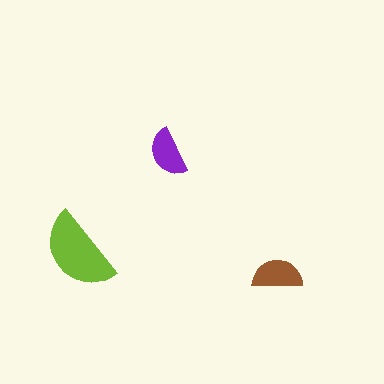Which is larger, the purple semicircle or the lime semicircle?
The lime one.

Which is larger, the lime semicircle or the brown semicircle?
The lime one.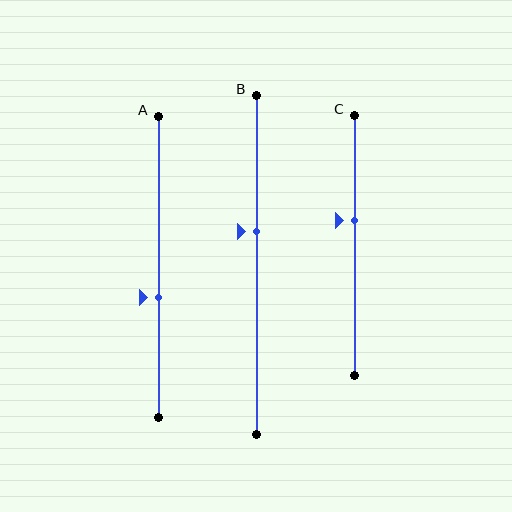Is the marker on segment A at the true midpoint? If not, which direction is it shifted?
No, the marker on segment A is shifted downward by about 10% of the segment length.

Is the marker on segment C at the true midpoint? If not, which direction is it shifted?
No, the marker on segment C is shifted upward by about 10% of the segment length.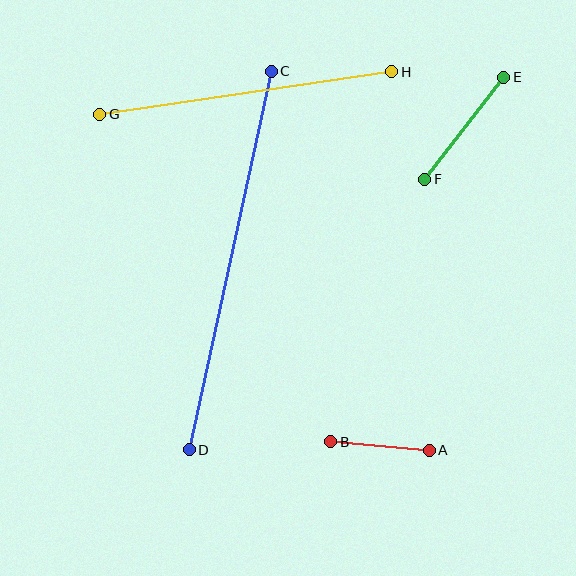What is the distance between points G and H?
The distance is approximately 295 pixels.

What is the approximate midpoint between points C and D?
The midpoint is at approximately (230, 260) pixels.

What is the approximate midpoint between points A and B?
The midpoint is at approximately (380, 446) pixels.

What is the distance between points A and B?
The distance is approximately 99 pixels.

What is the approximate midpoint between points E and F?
The midpoint is at approximately (464, 128) pixels.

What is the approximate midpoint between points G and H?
The midpoint is at approximately (246, 93) pixels.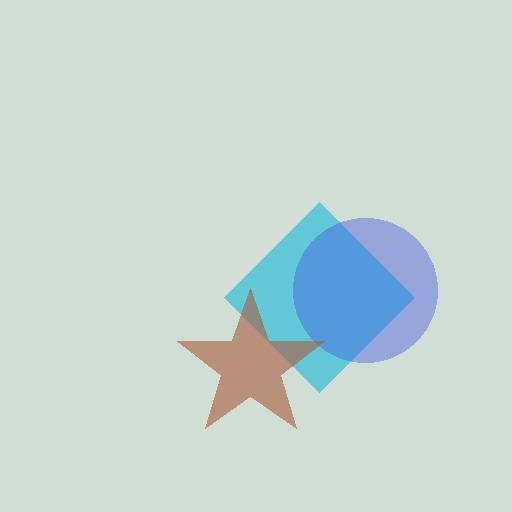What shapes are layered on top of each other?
The layered shapes are: a cyan diamond, a blue circle, a brown star.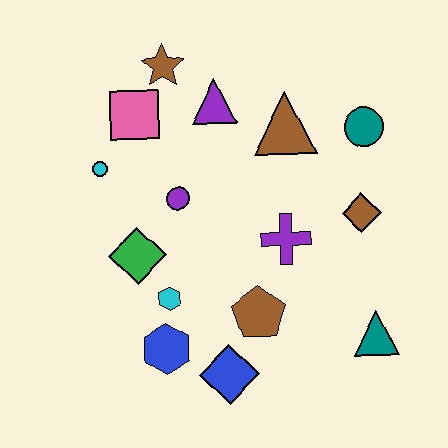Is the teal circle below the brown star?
Yes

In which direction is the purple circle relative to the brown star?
The purple circle is below the brown star.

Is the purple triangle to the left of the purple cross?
Yes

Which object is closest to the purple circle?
The green diamond is closest to the purple circle.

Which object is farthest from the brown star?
The teal triangle is farthest from the brown star.